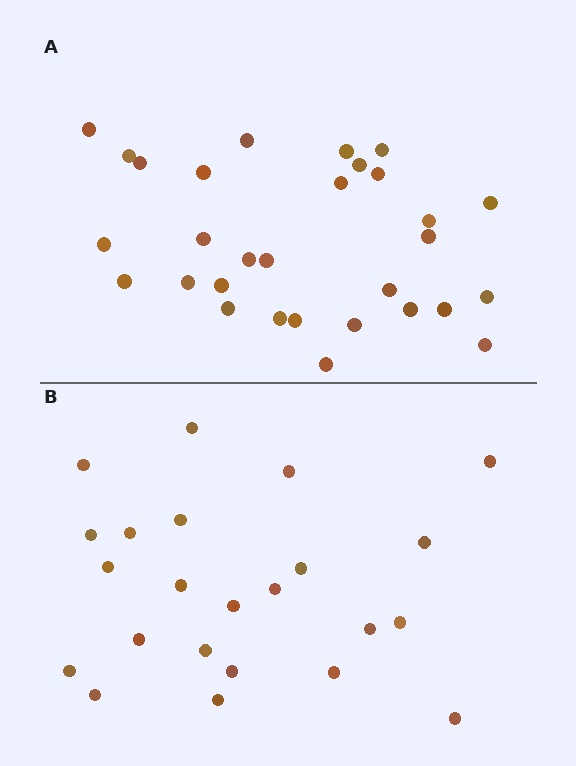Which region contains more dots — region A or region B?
Region A (the top region) has more dots.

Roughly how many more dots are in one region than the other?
Region A has roughly 8 or so more dots than region B.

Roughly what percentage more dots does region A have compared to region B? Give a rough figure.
About 30% more.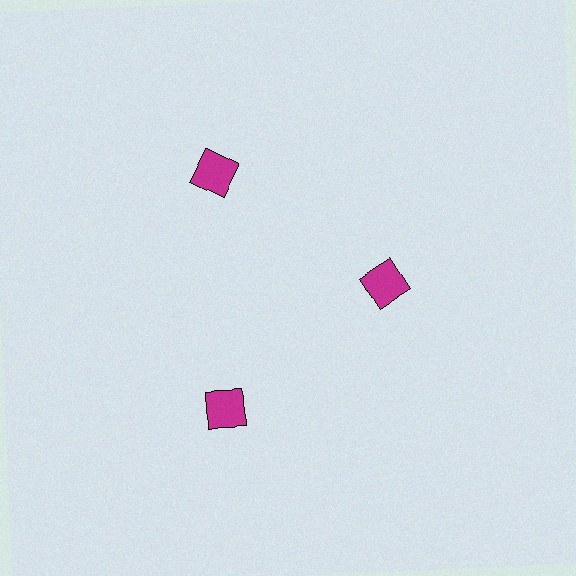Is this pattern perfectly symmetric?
No. The 3 magenta squares are arranged in a ring, but one element near the 3 o'clock position is pulled inward toward the center, breaking the 3-fold rotational symmetry.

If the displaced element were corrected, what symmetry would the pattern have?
It would have 3-fold rotational symmetry — the pattern would map onto itself every 120 degrees.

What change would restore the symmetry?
The symmetry would be restored by moving it outward, back onto the ring so that all 3 squares sit at equal angles and equal distance from the center.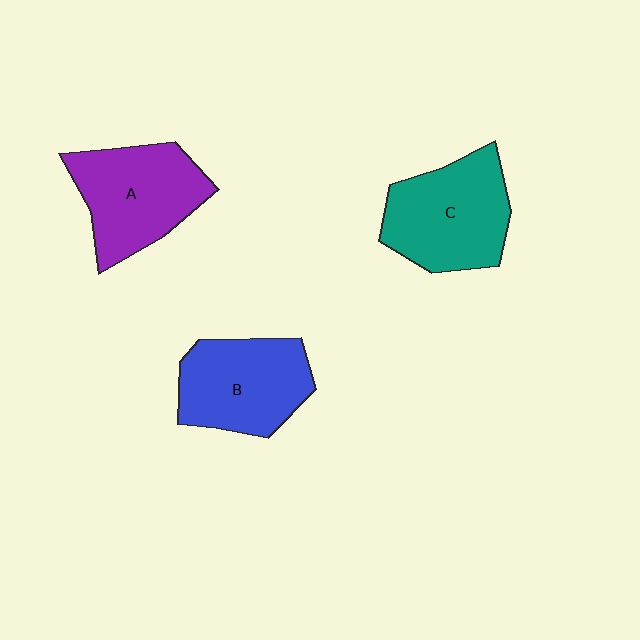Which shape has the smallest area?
Shape B (blue).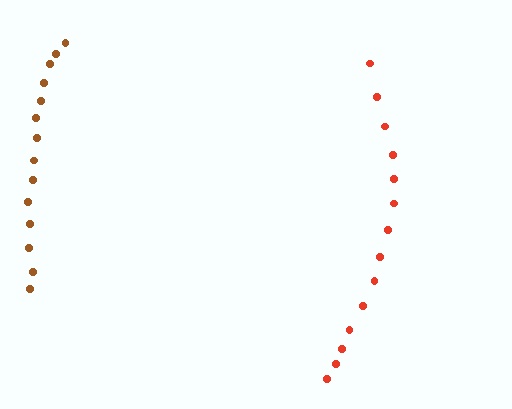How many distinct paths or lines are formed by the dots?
There are 2 distinct paths.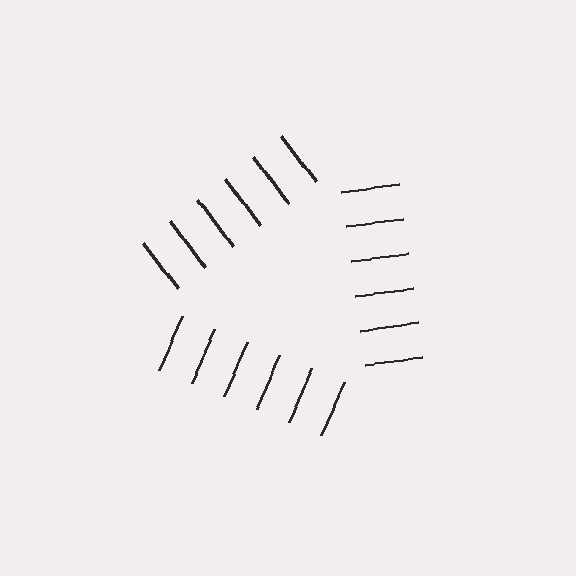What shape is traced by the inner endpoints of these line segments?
An illusory triangle — the line segments terminate on its edges but no continuous stroke is drawn.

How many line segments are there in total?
18 — 6 along each of the 3 edges.